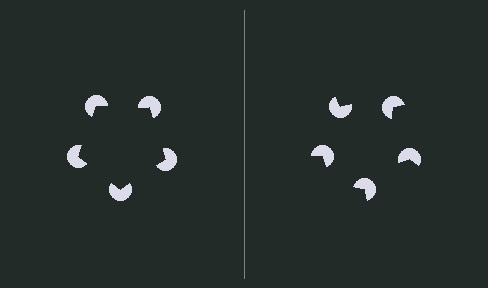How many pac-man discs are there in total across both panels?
10 — 5 on each side.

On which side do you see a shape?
An illusory pentagon appears on the left side. On the right side the wedge cuts are rotated, so no coherent shape forms.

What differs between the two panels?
The pac-man discs are positioned identically on both sides; only the wedge orientations differ. On the left they align to a pentagon; on the right they are misaligned.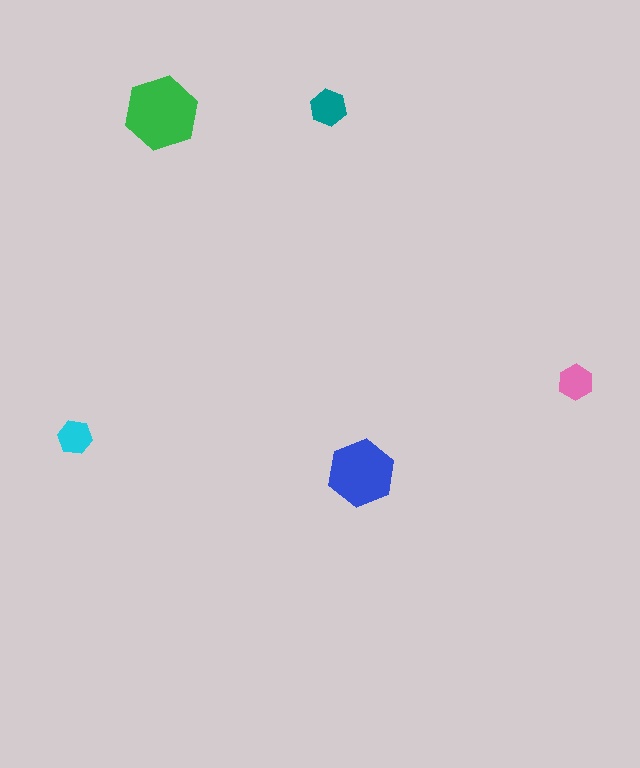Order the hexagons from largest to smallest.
the green one, the blue one, the teal one, the pink one, the cyan one.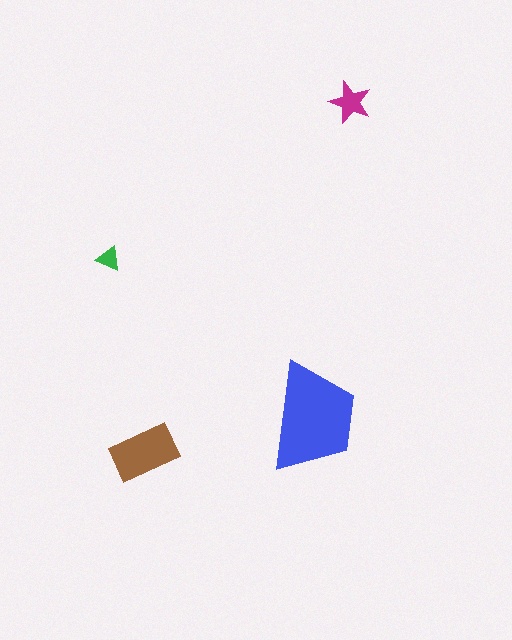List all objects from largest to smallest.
The blue trapezoid, the brown rectangle, the magenta star, the green triangle.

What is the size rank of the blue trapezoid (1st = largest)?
1st.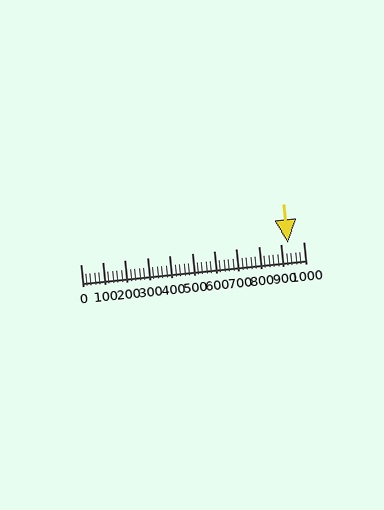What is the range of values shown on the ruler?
The ruler shows values from 0 to 1000.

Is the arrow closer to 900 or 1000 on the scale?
The arrow is closer to 900.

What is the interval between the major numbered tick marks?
The major tick marks are spaced 100 units apart.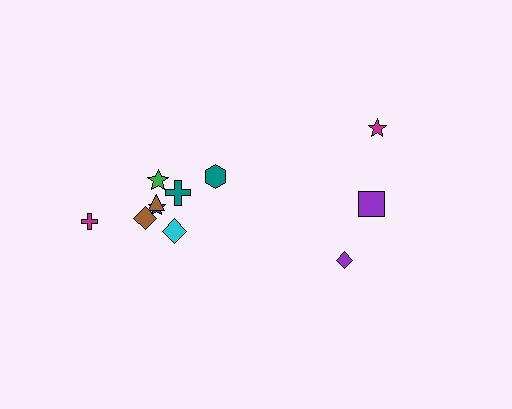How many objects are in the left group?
There are 8 objects.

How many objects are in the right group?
There are 3 objects.